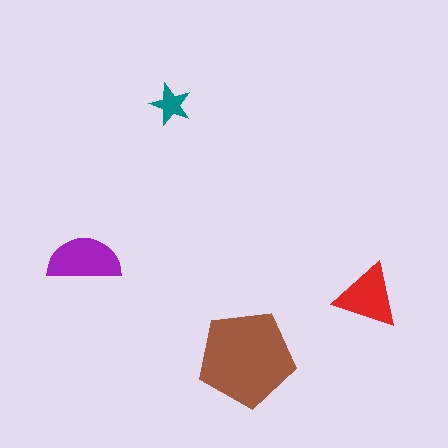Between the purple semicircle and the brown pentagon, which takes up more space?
The brown pentagon.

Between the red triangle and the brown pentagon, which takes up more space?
The brown pentagon.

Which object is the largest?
The brown pentagon.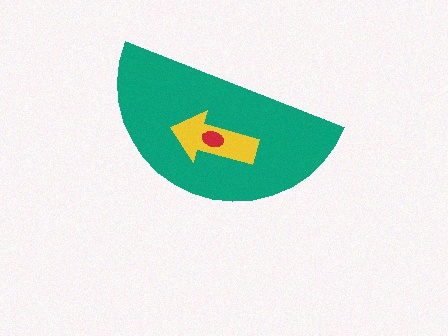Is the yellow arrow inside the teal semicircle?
Yes.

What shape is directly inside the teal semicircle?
The yellow arrow.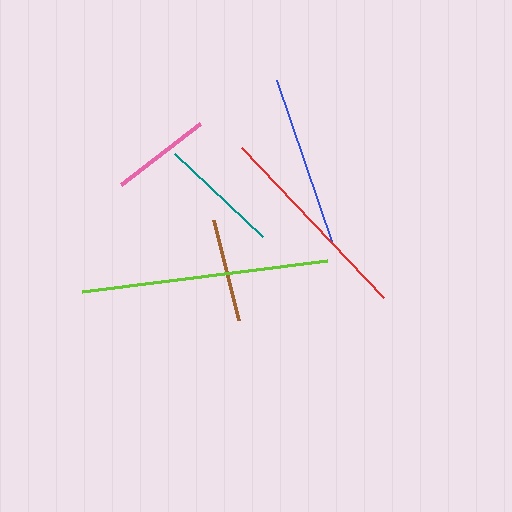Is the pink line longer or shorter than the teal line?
The teal line is longer than the pink line.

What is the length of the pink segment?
The pink segment is approximately 100 pixels long.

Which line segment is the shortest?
The pink line is the shortest at approximately 100 pixels.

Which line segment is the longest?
The lime line is the longest at approximately 247 pixels.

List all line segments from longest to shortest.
From longest to shortest: lime, red, blue, teal, brown, pink.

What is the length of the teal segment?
The teal segment is approximately 121 pixels long.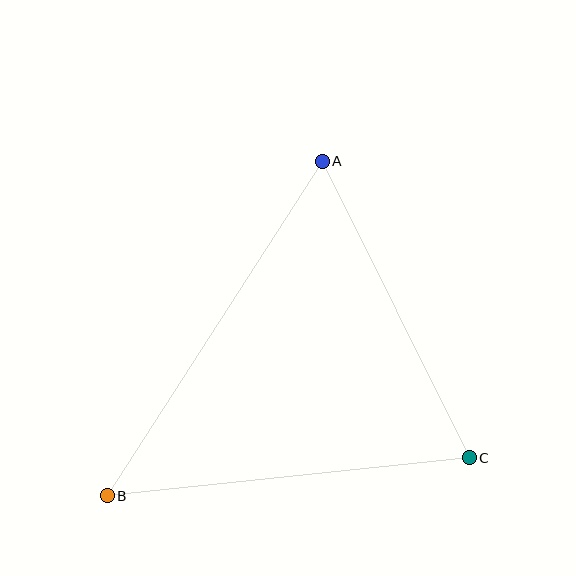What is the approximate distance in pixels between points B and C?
The distance between B and C is approximately 364 pixels.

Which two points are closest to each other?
Points A and C are closest to each other.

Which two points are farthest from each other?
Points A and B are farthest from each other.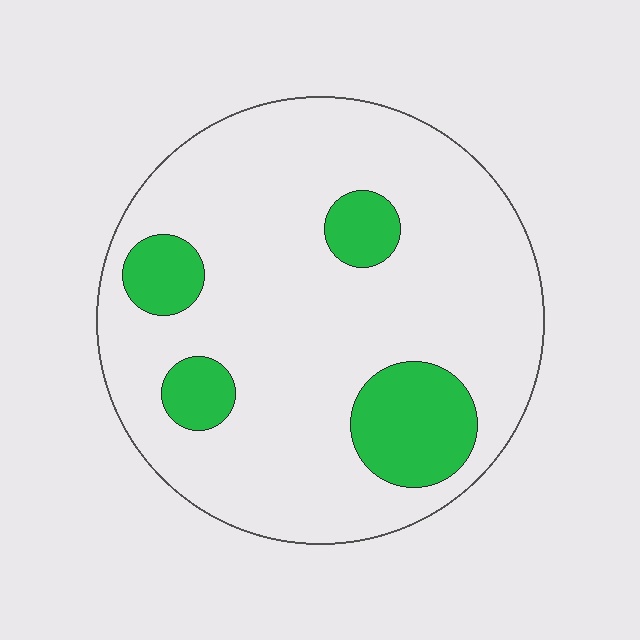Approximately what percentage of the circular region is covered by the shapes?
Approximately 15%.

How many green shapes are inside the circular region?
4.